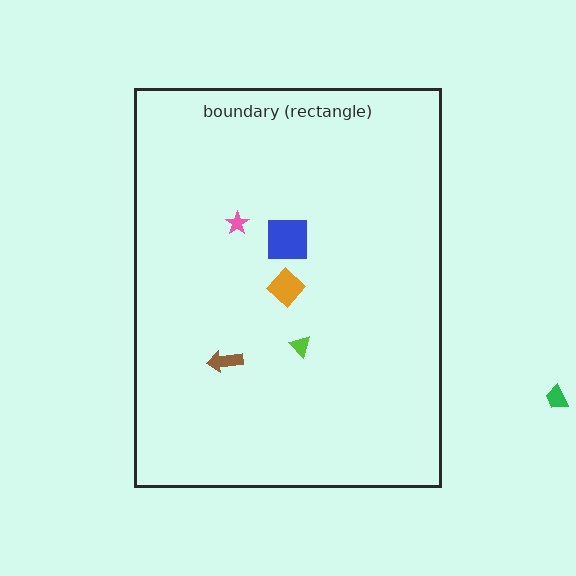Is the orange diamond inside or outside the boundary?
Inside.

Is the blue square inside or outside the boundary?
Inside.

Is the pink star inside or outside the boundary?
Inside.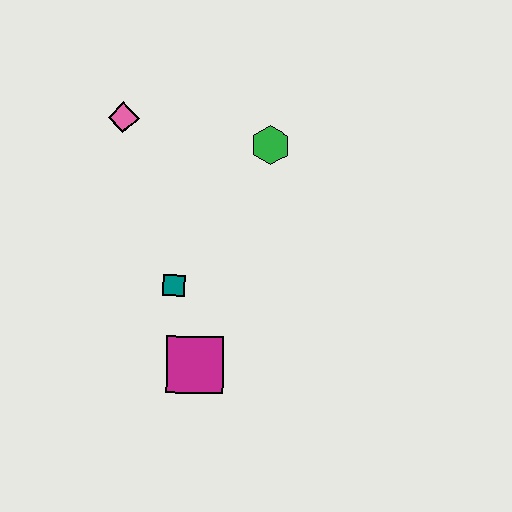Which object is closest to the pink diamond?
The green hexagon is closest to the pink diamond.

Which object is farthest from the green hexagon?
The magenta square is farthest from the green hexagon.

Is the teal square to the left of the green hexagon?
Yes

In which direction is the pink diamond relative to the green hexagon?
The pink diamond is to the left of the green hexagon.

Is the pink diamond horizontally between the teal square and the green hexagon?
No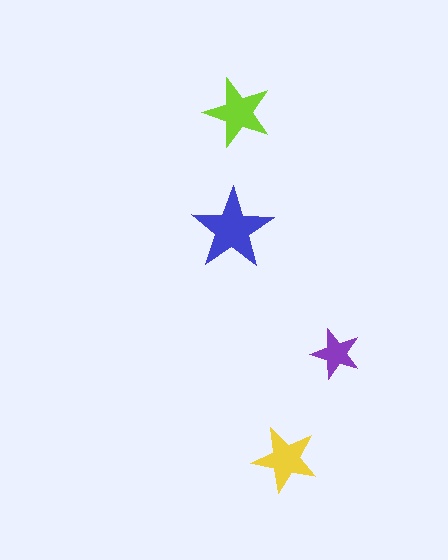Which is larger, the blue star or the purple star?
The blue one.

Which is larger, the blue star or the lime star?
The blue one.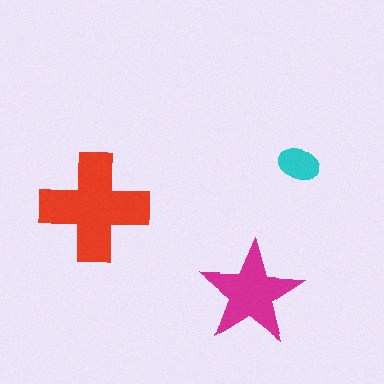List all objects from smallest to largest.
The cyan ellipse, the magenta star, the red cross.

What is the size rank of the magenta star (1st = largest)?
2nd.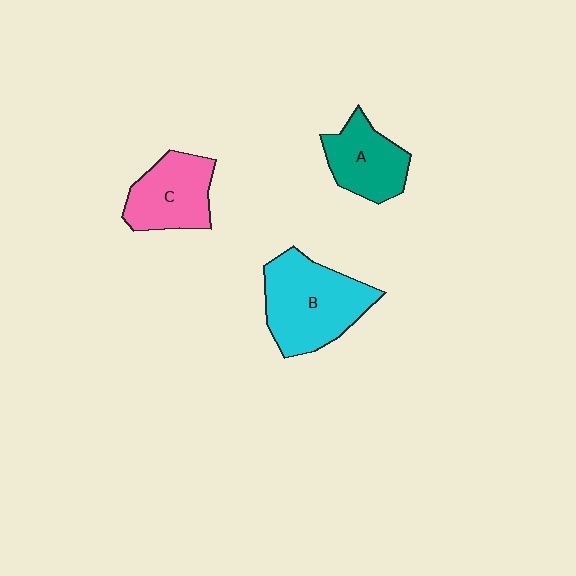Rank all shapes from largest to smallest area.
From largest to smallest: B (cyan), C (pink), A (teal).